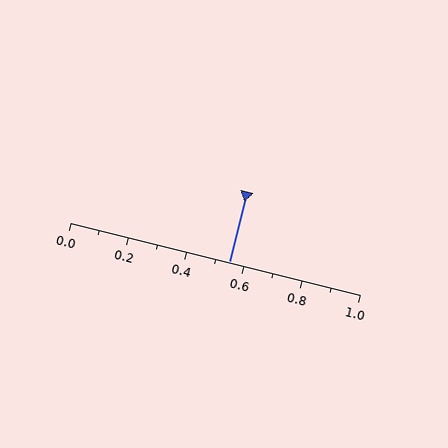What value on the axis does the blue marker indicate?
The marker indicates approximately 0.55.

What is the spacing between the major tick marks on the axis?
The major ticks are spaced 0.2 apart.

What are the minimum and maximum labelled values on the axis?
The axis runs from 0.0 to 1.0.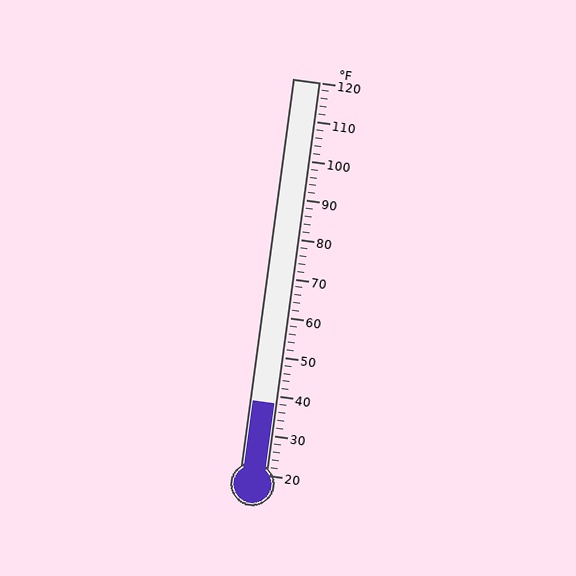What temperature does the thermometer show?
The thermometer shows approximately 38°F.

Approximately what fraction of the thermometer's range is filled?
The thermometer is filled to approximately 20% of its range.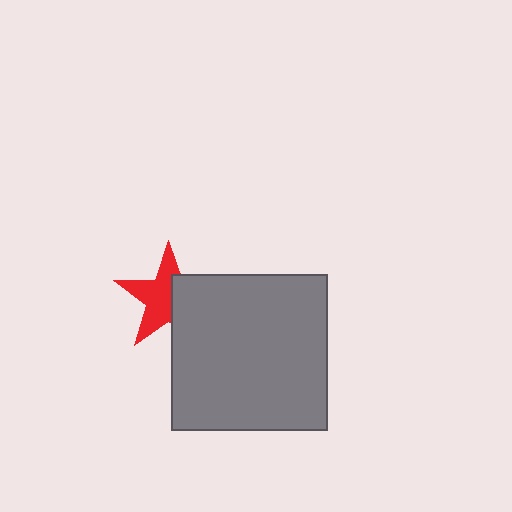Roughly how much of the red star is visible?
About half of it is visible (roughly 58%).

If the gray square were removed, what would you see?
You would see the complete red star.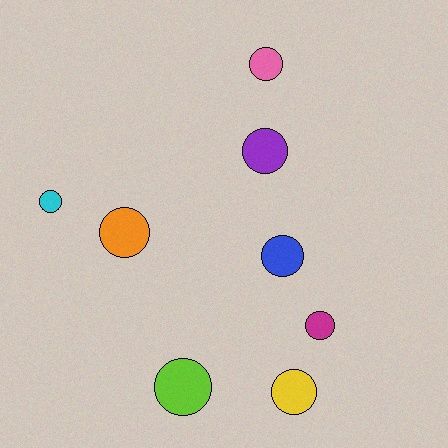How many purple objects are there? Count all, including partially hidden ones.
There is 1 purple object.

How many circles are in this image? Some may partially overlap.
There are 8 circles.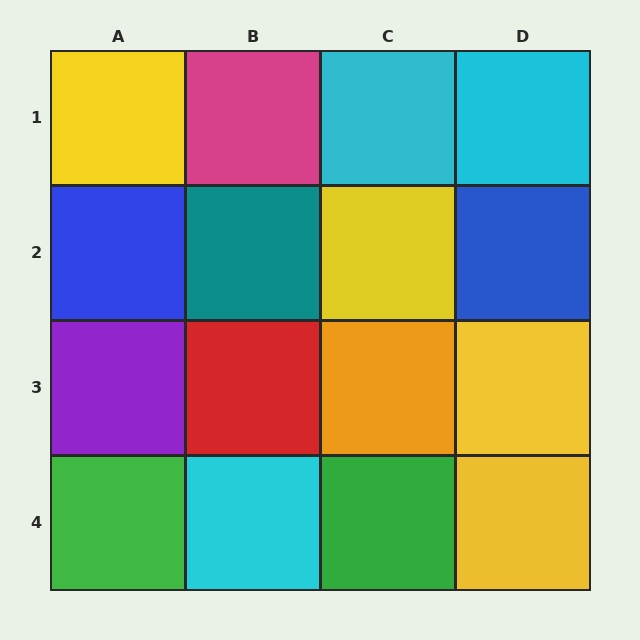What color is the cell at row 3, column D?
Yellow.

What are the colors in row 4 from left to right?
Green, cyan, green, yellow.